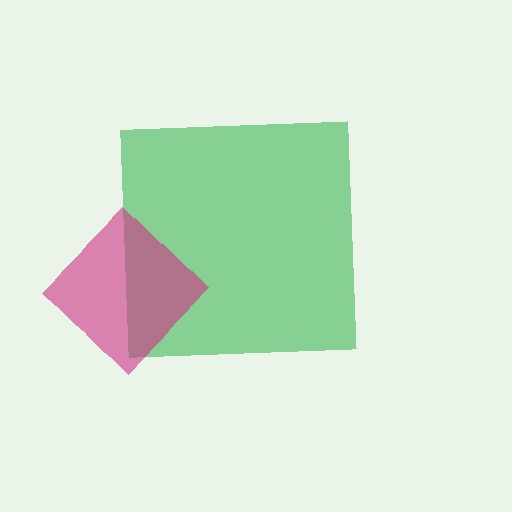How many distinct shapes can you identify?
There are 2 distinct shapes: a green square, a magenta diamond.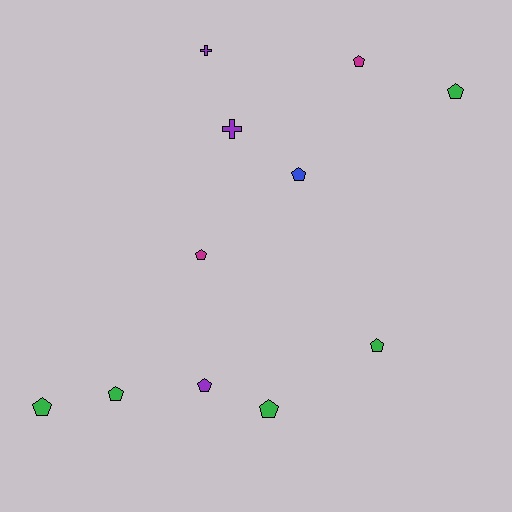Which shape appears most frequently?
Pentagon, with 9 objects.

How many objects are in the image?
There are 11 objects.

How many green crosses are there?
There are no green crosses.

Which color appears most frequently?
Green, with 5 objects.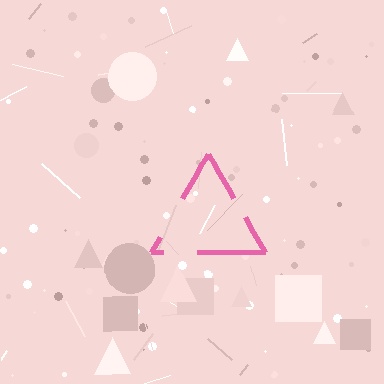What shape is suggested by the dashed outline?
The dashed outline suggests a triangle.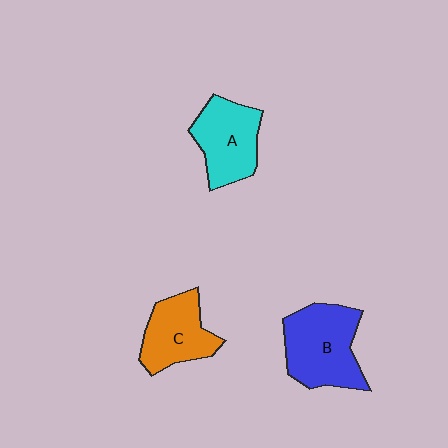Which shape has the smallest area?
Shape C (orange).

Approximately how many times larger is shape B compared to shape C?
Approximately 1.3 times.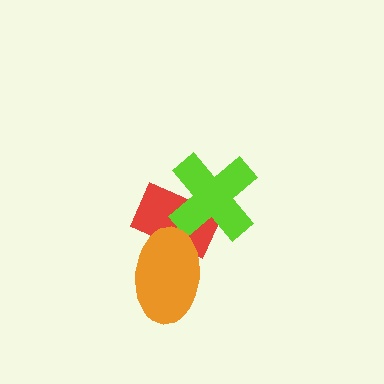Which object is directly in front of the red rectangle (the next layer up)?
The lime cross is directly in front of the red rectangle.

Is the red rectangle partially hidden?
Yes, it is partially covered by another shape.